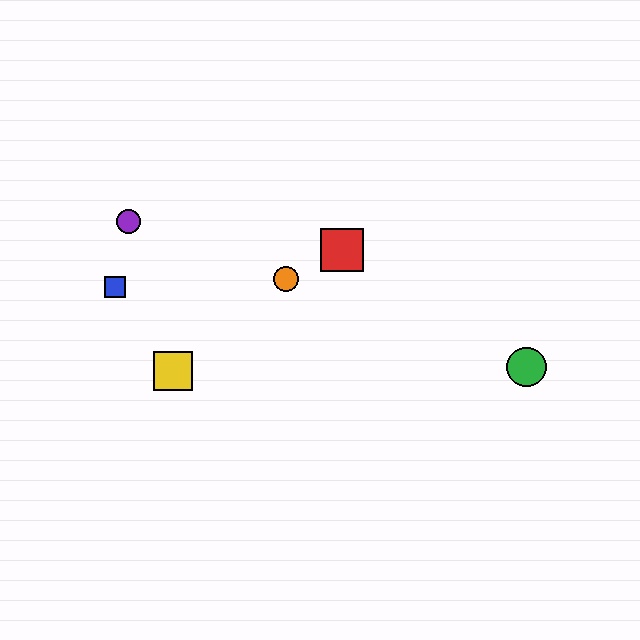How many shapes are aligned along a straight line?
3 shapes (the green circle, the purple circle, the orange circle) are aligned along a straight line.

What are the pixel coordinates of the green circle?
The green circle is at (527, 367).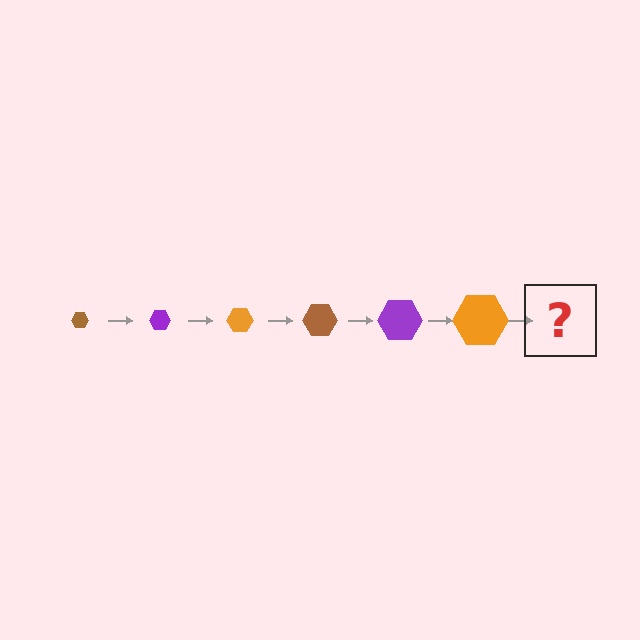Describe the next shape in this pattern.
It should be a brown hexagon, larger than the previous one.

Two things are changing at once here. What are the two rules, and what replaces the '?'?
The two rules are that the hexagon grows larger each step and the color cycles through brown, purple, and orange. The '?' should be a brown hexagon, larger than the previous one.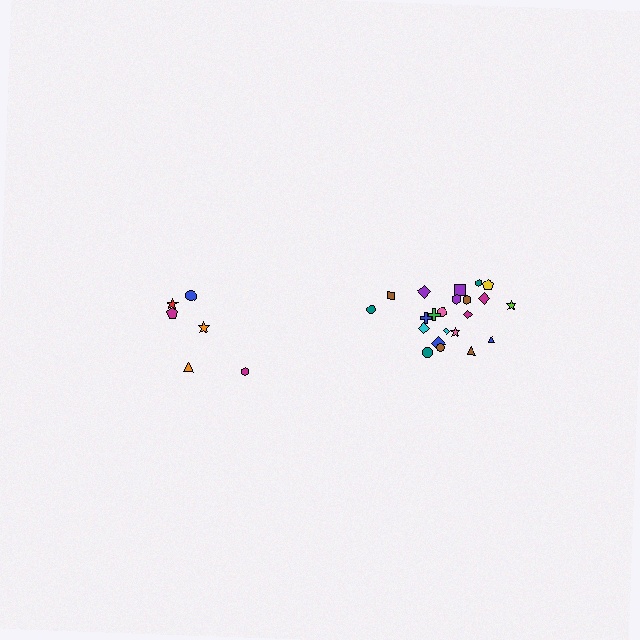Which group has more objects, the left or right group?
The right group.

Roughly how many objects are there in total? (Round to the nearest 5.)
Roughly 30 objects in total.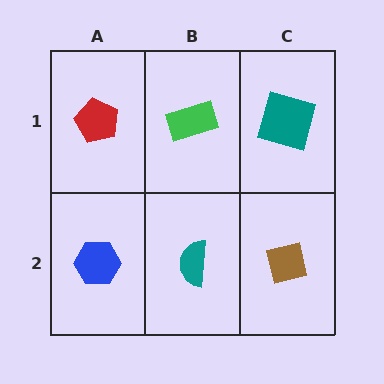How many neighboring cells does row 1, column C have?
2.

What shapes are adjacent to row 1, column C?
A brown square (row 2, column C), a green rectangle (row 1, column B).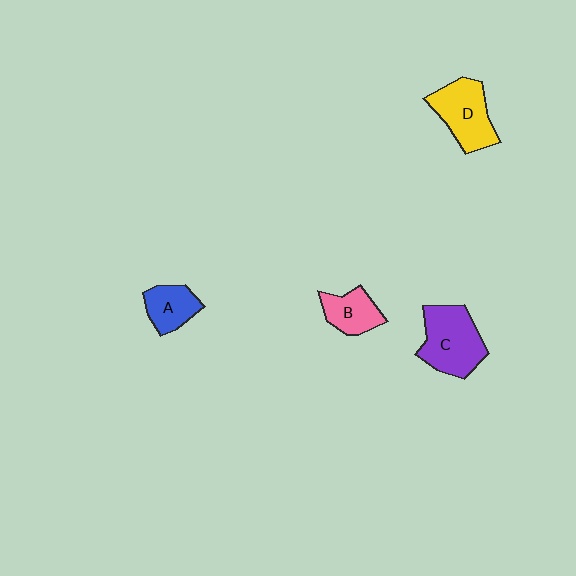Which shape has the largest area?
Shape C (purple).